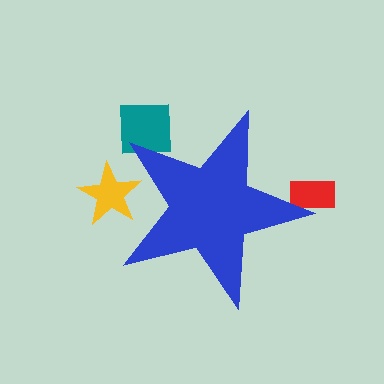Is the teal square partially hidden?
Yes, the teal square is partially hidden behind the blue star.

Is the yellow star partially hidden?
Yes, the yellow star is partially hidden behind the blue star.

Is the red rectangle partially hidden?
Yes, the red rectangle is partially hidden behind the blue star.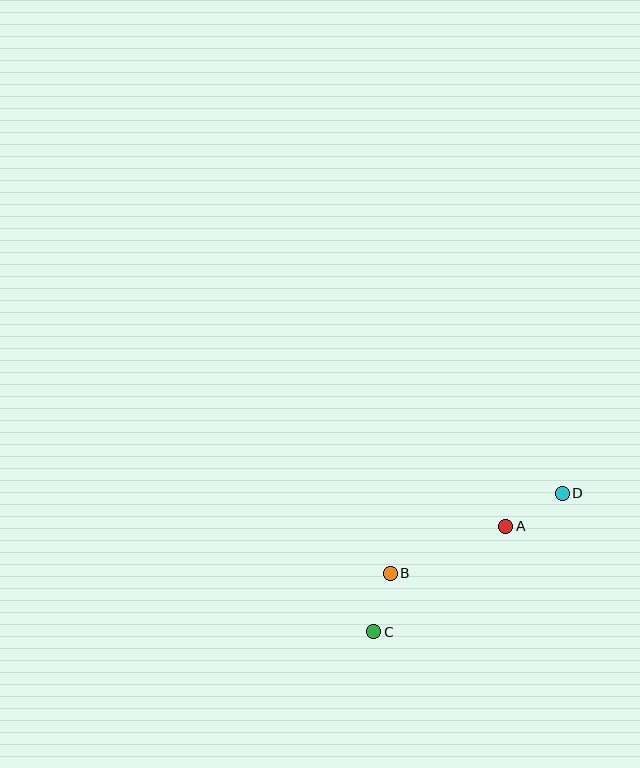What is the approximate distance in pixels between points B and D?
The distance between B and D is approximately 190 pixels.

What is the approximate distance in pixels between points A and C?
The distance between A and C is approximately 169 pixels.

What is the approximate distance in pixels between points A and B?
The distance between A and B is approximately 125 pixels.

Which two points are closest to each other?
Points B and C are closest to each other.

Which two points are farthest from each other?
Points C and D are farthest from each other.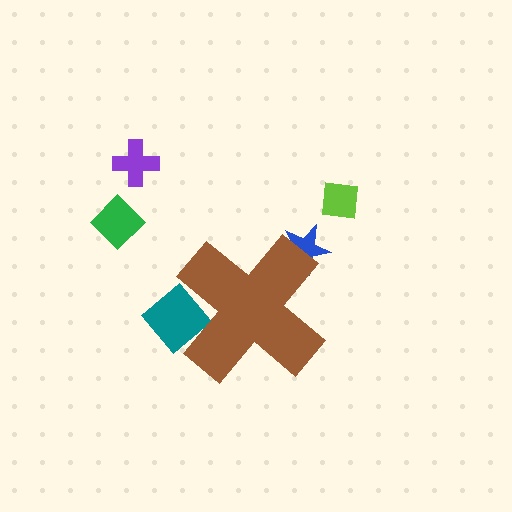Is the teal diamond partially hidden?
Yes, the teal diamond is partially hidden behind the brown cross.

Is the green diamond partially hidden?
No, the green diamond is fully visible.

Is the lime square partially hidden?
No, the lime square is fully visible.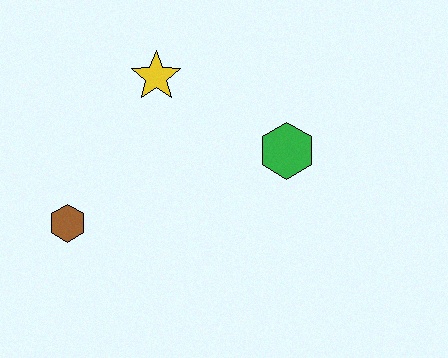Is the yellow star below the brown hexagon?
No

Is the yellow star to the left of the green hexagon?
Yes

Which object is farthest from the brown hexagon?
The green hexagon is farthest from the brown hexagon.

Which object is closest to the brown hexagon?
The yellow star is closest to the brown hexagon.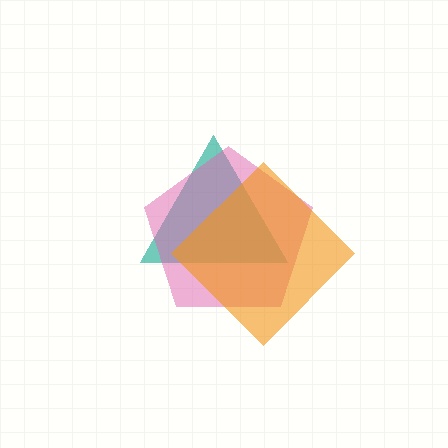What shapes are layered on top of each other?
The layered shapes are: a teal triangle, a pink pentagon, an orange diamond.